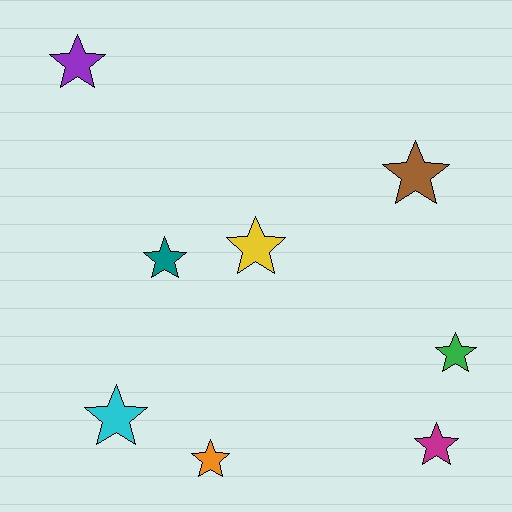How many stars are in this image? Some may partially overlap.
There are 8 stars.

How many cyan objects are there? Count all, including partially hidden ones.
There is 1 cyan object.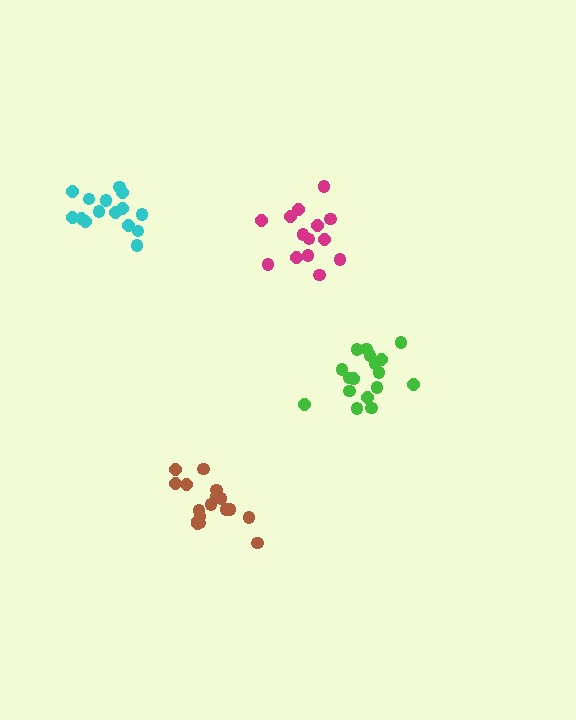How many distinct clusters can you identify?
There are 4 distinct clusters.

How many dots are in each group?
Group 1: 14 dots, Group 2: 17 dots, Group 3: 18 dots, Group 4: 15 dots (64 total).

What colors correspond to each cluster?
The clusters are colored: magenta, brown, green, cyan.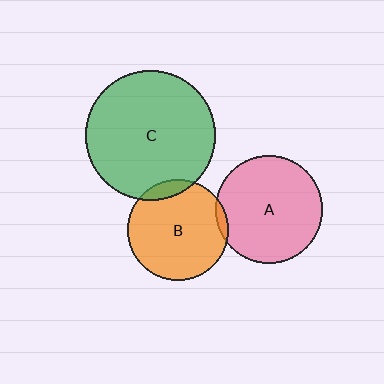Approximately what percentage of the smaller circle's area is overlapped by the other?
Approximately 5%.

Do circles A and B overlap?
Yes.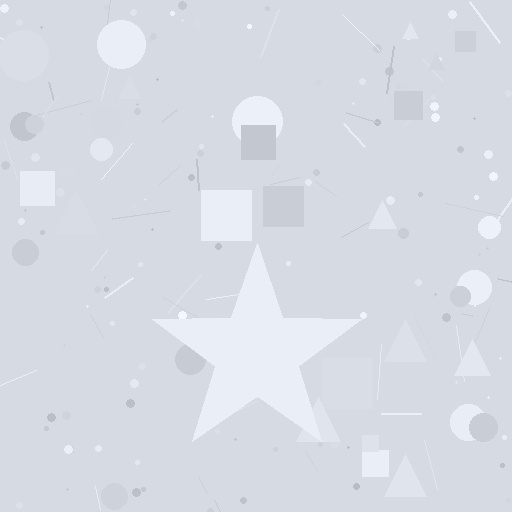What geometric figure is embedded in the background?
A star is embedded in the background.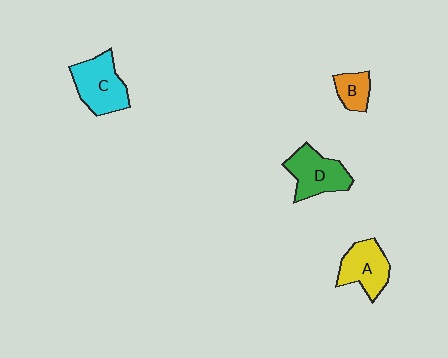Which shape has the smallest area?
Shape B (orange).